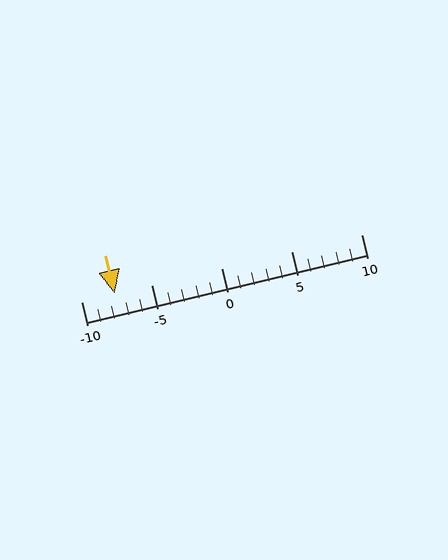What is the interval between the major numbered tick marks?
The major tick marks are spaced 5 units apart.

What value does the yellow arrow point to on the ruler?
The yellow arrow points to approximately -8.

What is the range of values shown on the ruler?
The ruler shows values from -10 to 10.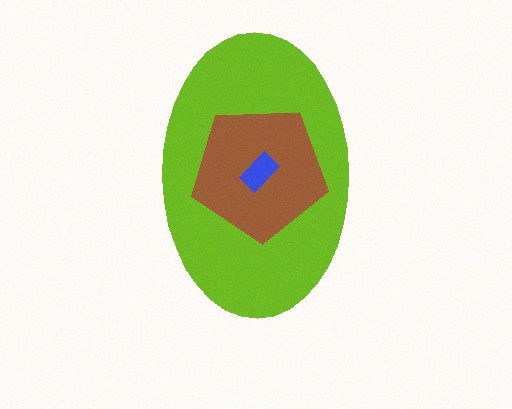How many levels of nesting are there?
3.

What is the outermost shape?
The lime ellipse.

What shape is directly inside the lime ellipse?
The brown pentagon.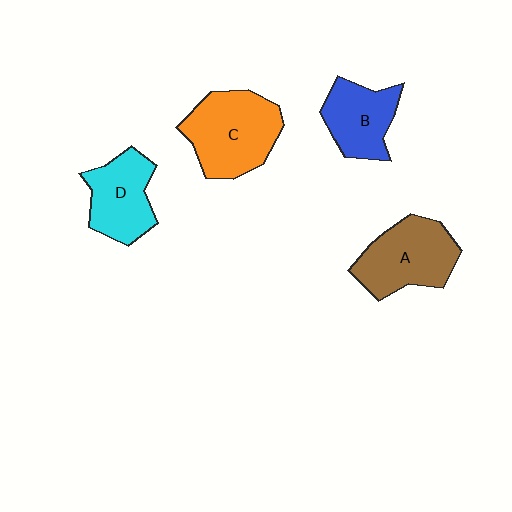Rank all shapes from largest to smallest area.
From largest to smallest: C (orange), A (brown), D (cyan), B (blue).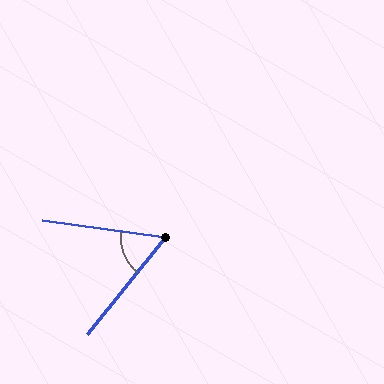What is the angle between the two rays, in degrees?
Approximately 59 degrees.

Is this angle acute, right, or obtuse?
It is acute.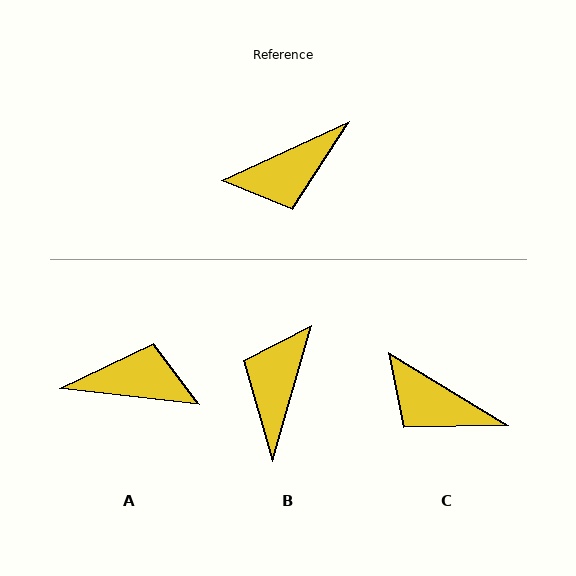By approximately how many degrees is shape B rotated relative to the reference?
Approximately 131 degrees clockwise.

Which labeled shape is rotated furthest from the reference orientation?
A, about 149 degrees away.